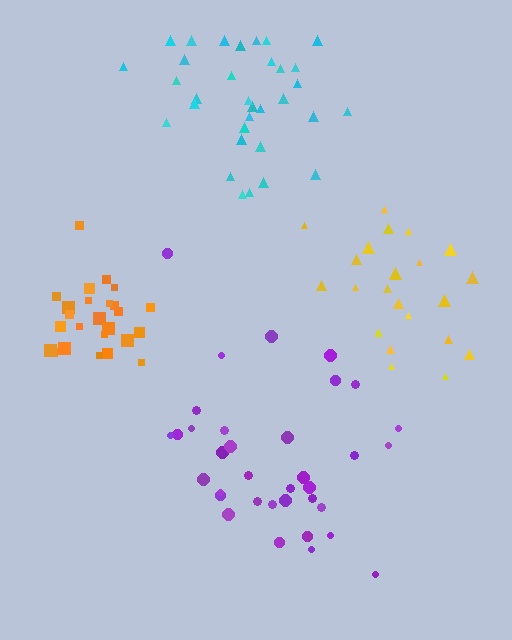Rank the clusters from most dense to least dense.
orange, cyan, purple, yellow.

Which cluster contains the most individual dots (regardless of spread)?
Purple (35).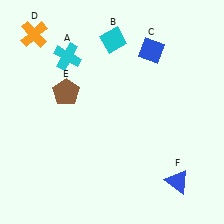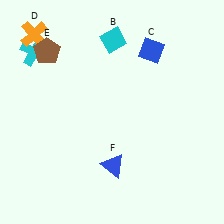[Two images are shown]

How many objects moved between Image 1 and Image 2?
3 objects moved between the two images.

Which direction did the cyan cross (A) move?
The cyan cross (A) moved left.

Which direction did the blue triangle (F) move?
The blue triangle (F) moved left.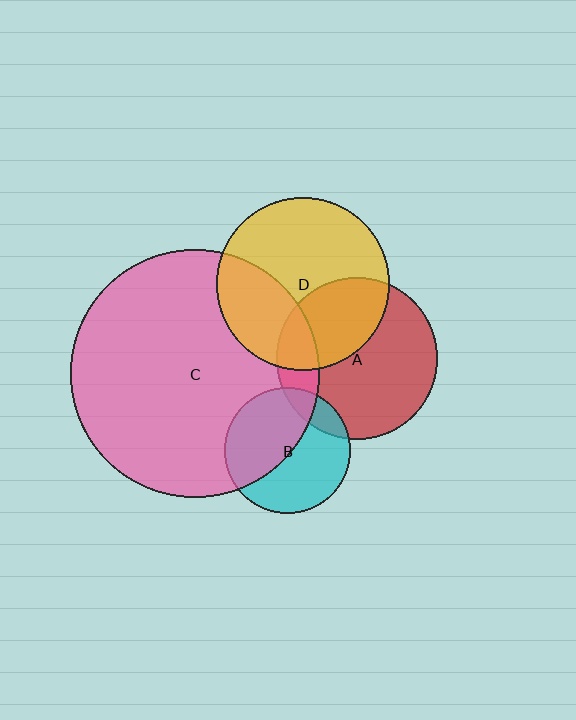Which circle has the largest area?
Circle C (pink).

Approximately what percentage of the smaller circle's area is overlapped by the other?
Approximately 15%.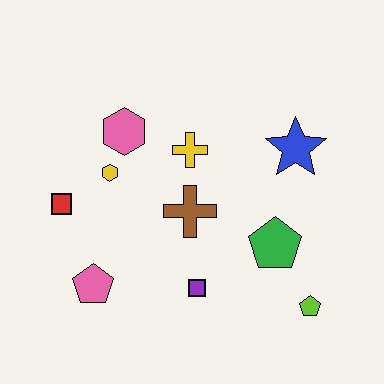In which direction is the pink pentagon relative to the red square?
The pink pentagon is below the red square.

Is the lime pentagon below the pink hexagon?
Yes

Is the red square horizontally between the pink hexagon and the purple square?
No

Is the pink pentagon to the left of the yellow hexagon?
Yes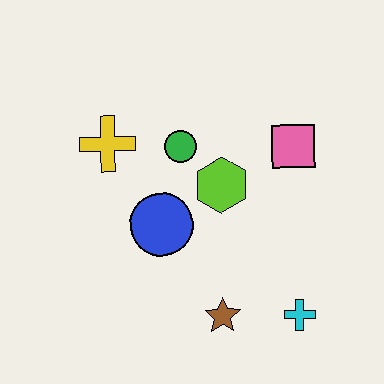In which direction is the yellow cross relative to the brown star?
The yellow cross is above the brown star.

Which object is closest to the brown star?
The cyan cross is closest to the brown star.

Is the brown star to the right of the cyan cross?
No